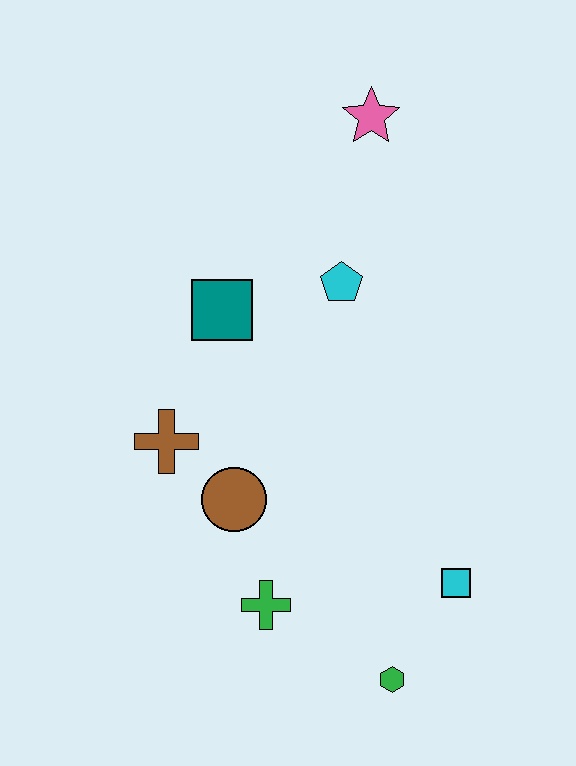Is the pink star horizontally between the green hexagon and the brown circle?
Yes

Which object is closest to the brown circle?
The brown cross is closest to the brown circle.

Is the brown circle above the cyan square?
Yes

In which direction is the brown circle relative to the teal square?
The brown circle is below the teal square.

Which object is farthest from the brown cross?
The pink star is farthest from the brown cross.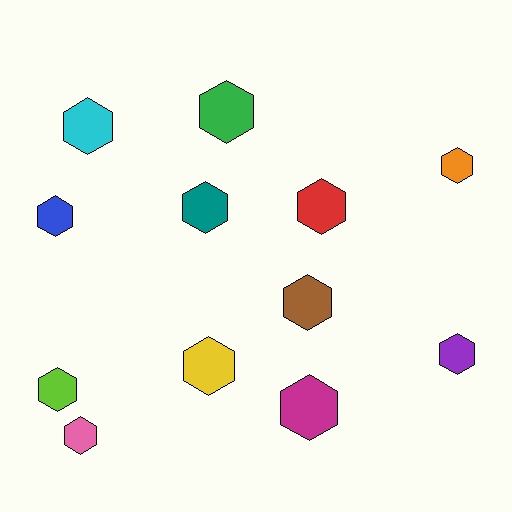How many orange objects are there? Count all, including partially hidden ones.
There is 1 orange object.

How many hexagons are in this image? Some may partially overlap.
There are 12 hexagons.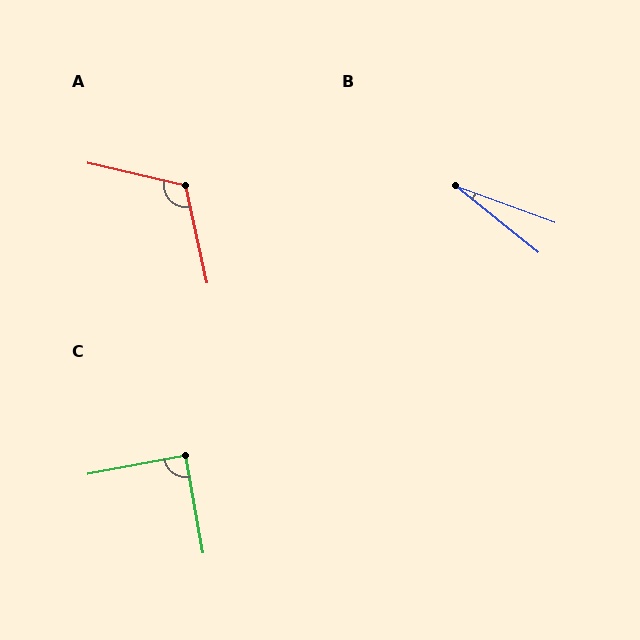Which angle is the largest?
A, at approximately 115 degrees.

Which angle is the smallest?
B, at approximately 19 degrees.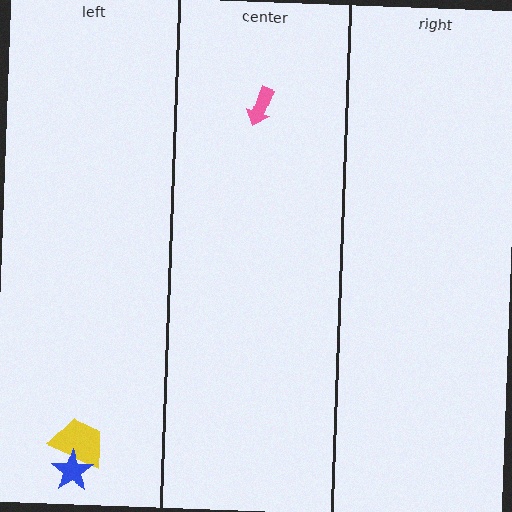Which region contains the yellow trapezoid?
The left region.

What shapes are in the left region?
The yellow trapezoid, the blue star.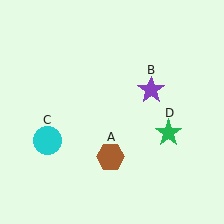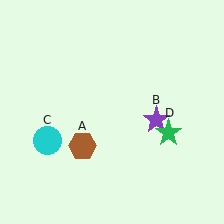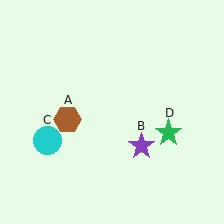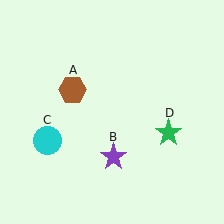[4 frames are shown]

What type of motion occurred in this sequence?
The brown hexagon (object A), purple star (object B) rotated clockwise around the center of the scene.